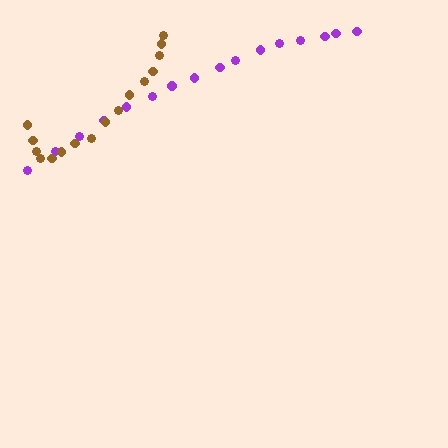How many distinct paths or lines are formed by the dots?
There are 2 distinct paths.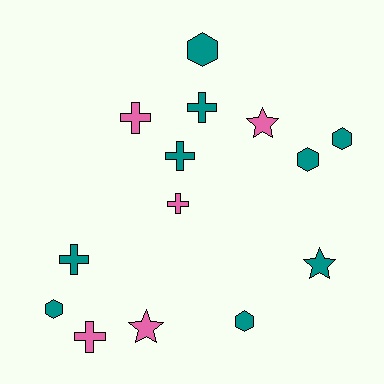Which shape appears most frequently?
Cross, with 6 objects.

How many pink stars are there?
There are 2 pink stars.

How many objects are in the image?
There are 14 objects.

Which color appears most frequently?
Teal, with 9 objects.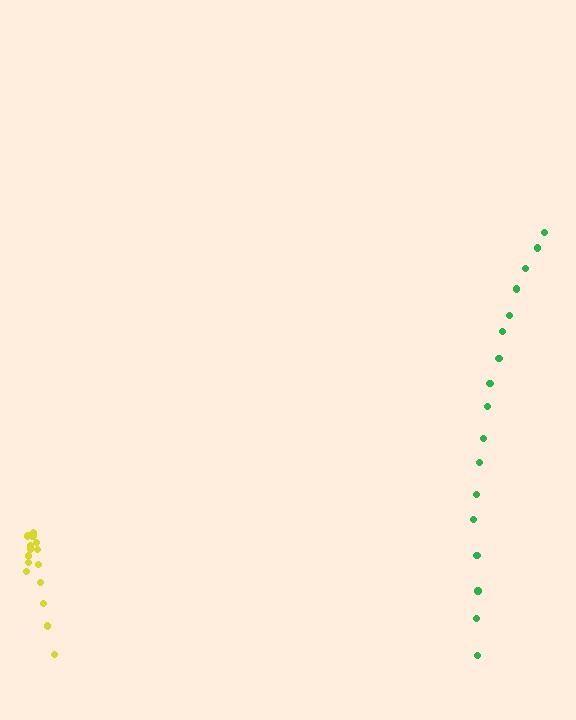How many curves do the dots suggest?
There are 2 distinct paths.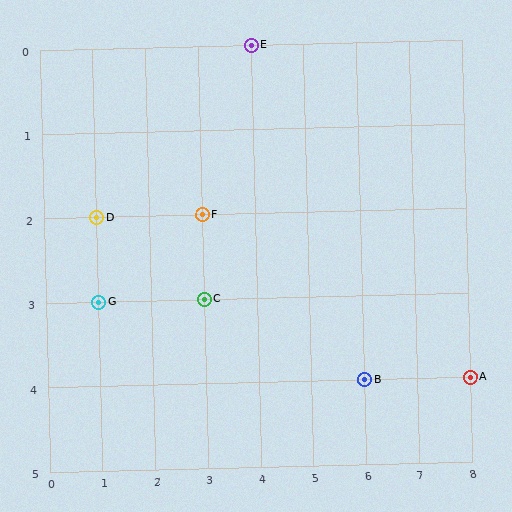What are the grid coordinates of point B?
Point B is at grid coordinates (6, 4).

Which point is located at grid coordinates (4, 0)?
Point E is at (4, 0).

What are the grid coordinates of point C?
Point C is at grid coordinates (3, 3).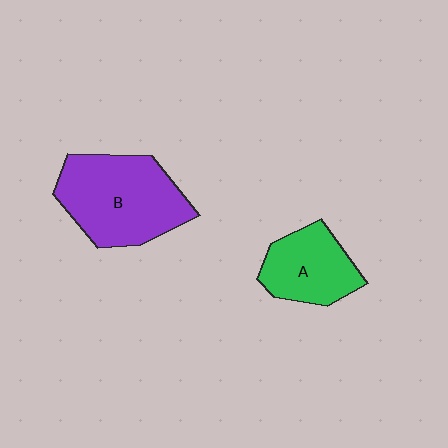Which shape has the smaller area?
Shape A (green).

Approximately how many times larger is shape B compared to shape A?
Approximately 1.6 times.